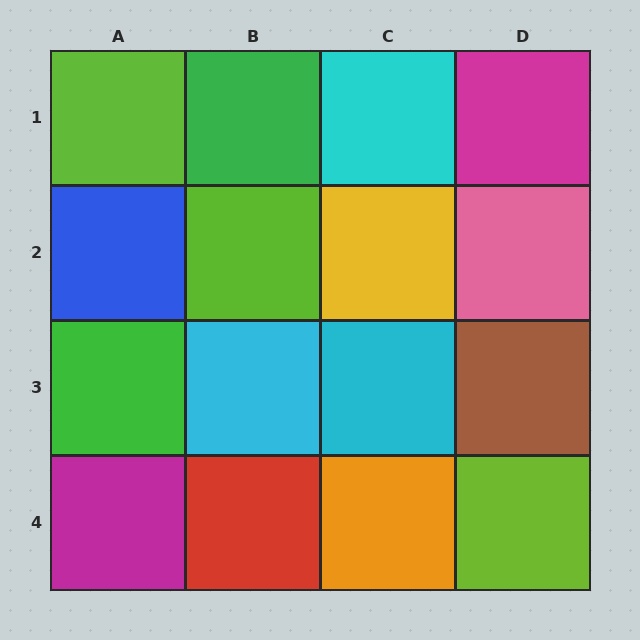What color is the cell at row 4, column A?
Magenta.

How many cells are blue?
1 cell is blue.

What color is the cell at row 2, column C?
Yellow.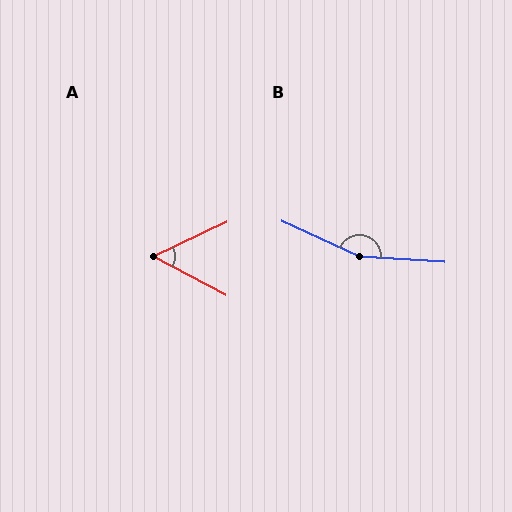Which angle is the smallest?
A, at approximately 53 degrees.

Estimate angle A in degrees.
Approximately 53 degrees.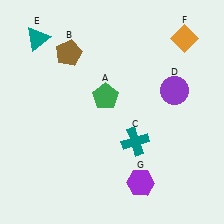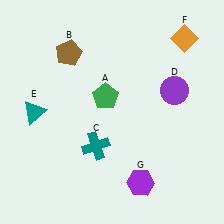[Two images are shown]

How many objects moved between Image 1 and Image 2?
2 objects moved between the two images.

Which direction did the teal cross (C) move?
The teal cross (C) moved left.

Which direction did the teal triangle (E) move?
The teal triangle (E) moved down.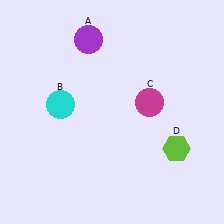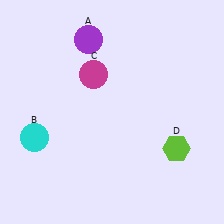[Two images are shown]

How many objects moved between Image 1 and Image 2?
2 objects moved between the two images.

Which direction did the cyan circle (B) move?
The cyan circle (B) moved down.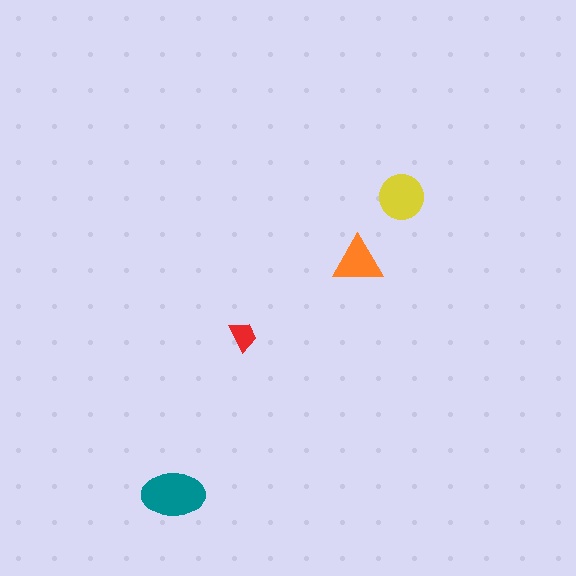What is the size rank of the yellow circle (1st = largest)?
2nd.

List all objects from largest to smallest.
The teal ellipse, the yellow circle, the orange triangle, the red trapezoid.